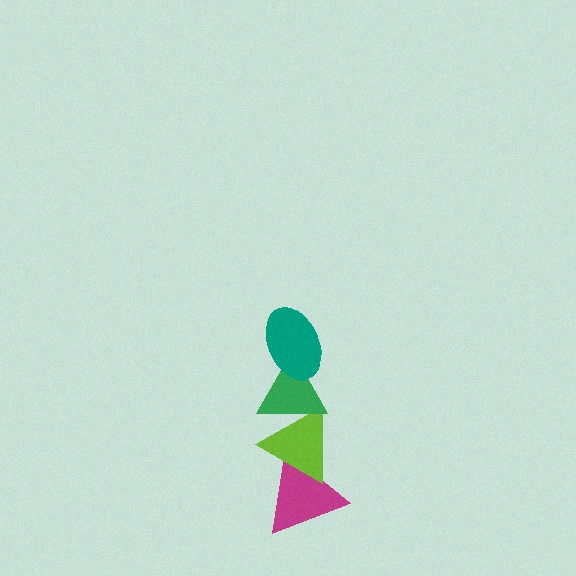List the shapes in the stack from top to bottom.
From top to bottom: the teal ellipse, the green triangle, the lime triangle, the magenta triangle.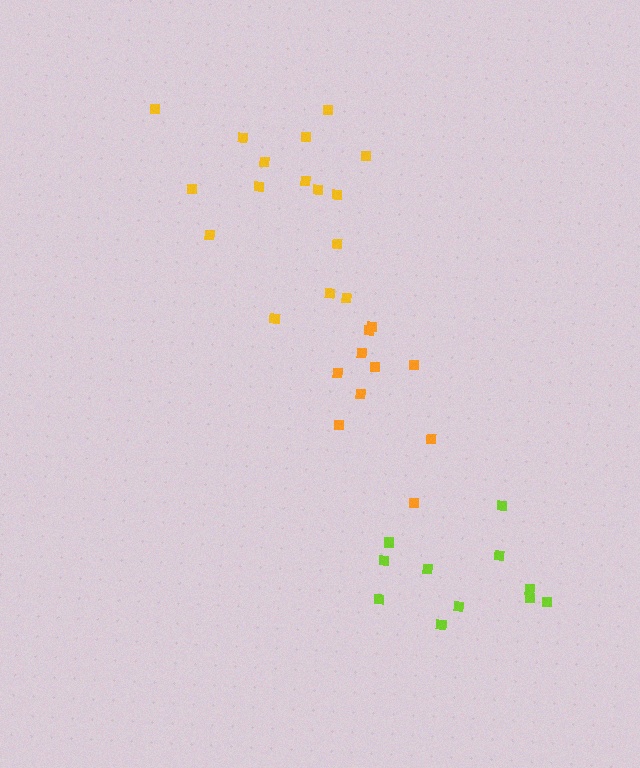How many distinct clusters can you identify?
There are 3 distinct clusters.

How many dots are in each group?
Group 1: 10 dots, Group 2: 11 dots, Group 3: 16 dots (37 total).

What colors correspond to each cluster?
The clusters are colored: orange, lime, yellow.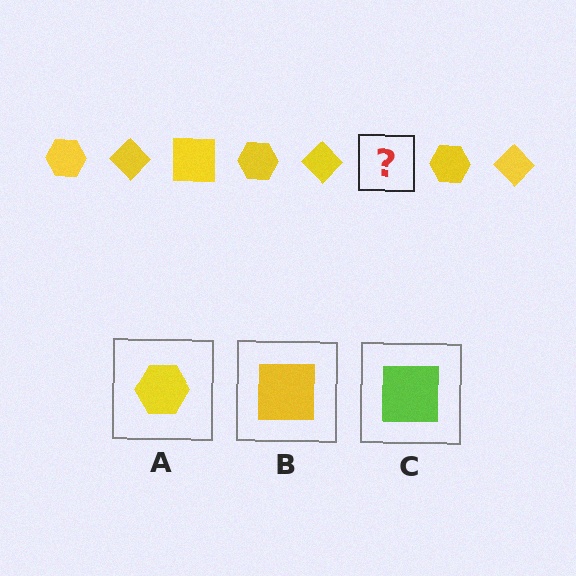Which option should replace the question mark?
Option B.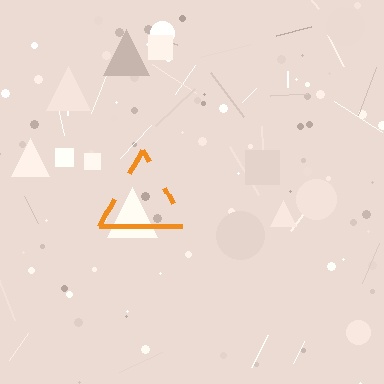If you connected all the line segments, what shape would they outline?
They would outline a triangle.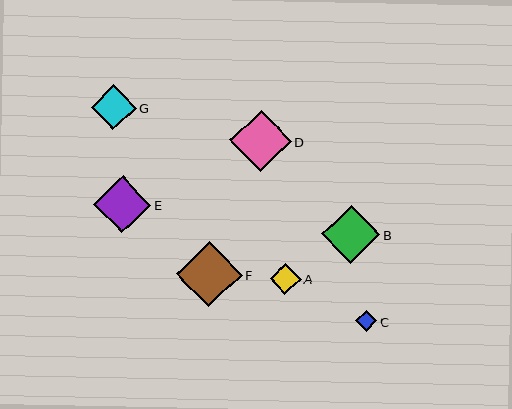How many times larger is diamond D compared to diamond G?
Diamond D is approximately 1.4 times the size of diamond G.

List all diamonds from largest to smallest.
From largest to smallest: F, D, B, E, G, A, C.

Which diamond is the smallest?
Diamond C is the smallest with a size of approximately 21 pixels.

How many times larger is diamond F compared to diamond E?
Diamond F is approximately 1.1 times the size of diamond E.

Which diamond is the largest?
Diamond F is the largest with a size of approximately 65 pixels.